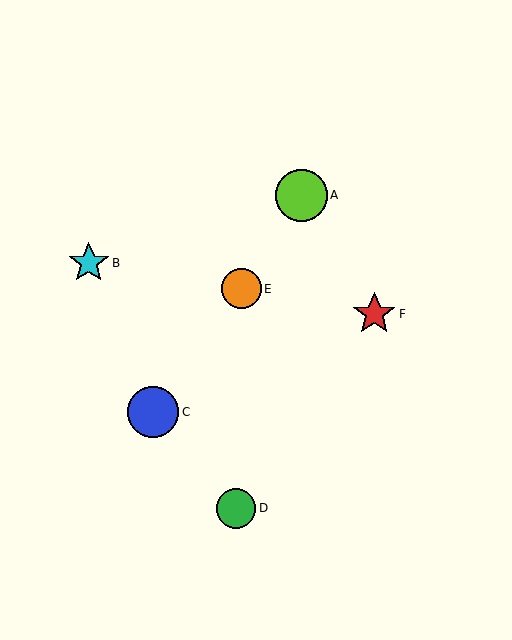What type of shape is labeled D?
Shape D is a green circle.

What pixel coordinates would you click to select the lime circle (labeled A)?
Click at (301, 195) to select the lime circle A.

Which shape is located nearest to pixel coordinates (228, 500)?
The green circle (labeled D) at (236, 508) is nearest to that location.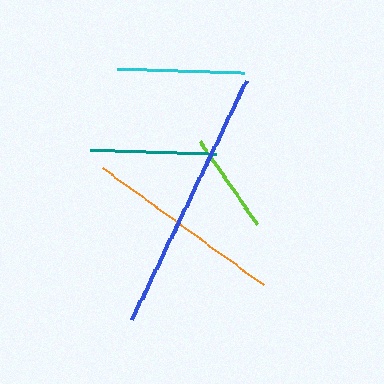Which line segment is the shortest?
The lime line is the shortest at approximately 100 pixels.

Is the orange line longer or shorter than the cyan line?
The orange line is longer than the cyan line.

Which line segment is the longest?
The blue line is the longest at approximately 265 pixels.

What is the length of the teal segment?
The teal segment is approximately 126 pixels long.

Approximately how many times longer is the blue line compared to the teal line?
The blue line is approximately 2.1 times the length of the teal line.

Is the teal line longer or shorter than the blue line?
The blue line is longer than the teal line.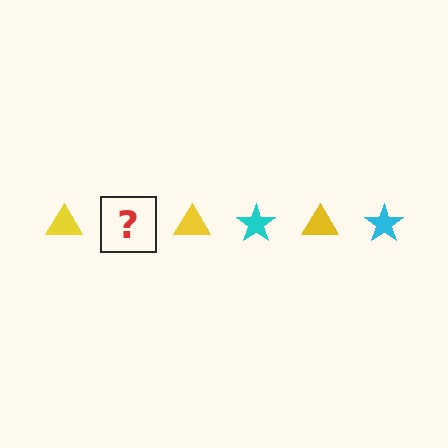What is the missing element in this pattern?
The missing element is a cyan star.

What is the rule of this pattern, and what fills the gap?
The rule is that the pattern alternates between yellow triangle and cyan star. The gap should be filled with a cyan star.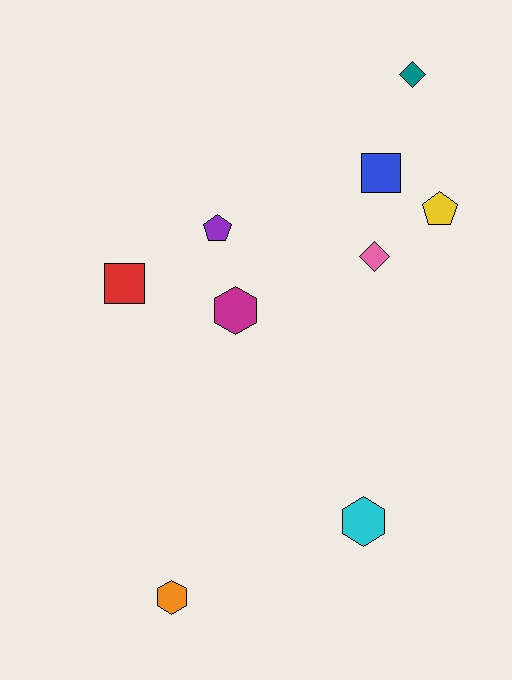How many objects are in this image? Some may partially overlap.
There are 9 objects.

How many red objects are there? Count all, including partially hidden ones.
There is 1 red object.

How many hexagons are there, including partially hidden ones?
There are 3 hexagons.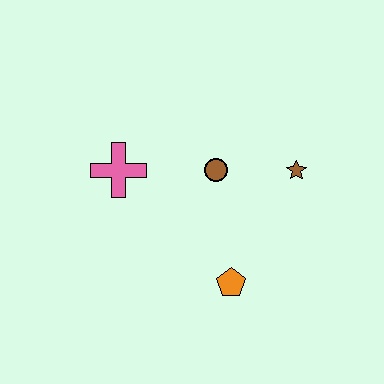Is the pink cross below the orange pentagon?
No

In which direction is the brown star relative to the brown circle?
The brown star is to the right of the brown circle.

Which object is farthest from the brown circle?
The orange pentagon is farthest from the brown circle.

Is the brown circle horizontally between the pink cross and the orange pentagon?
Yes